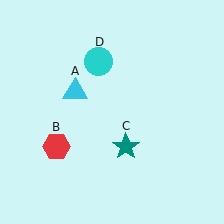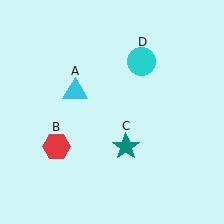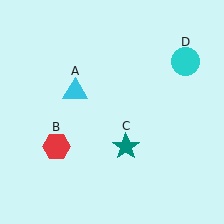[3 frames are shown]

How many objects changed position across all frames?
1 object changed position: cyan circle (object D).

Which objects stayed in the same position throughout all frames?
Cyan triangle (object A) and red hexagon (object B) and teal star (object C) remained stationary.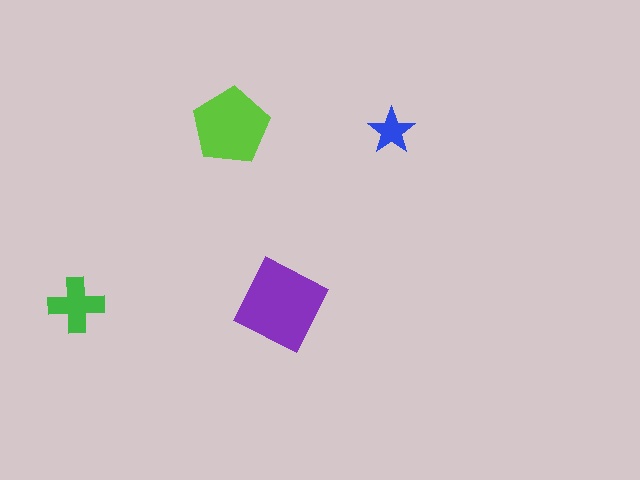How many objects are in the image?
There are 4 objects in the image.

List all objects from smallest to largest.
The blue star, the green cross, the lime pentagon, the purple square.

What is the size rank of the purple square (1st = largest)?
1st.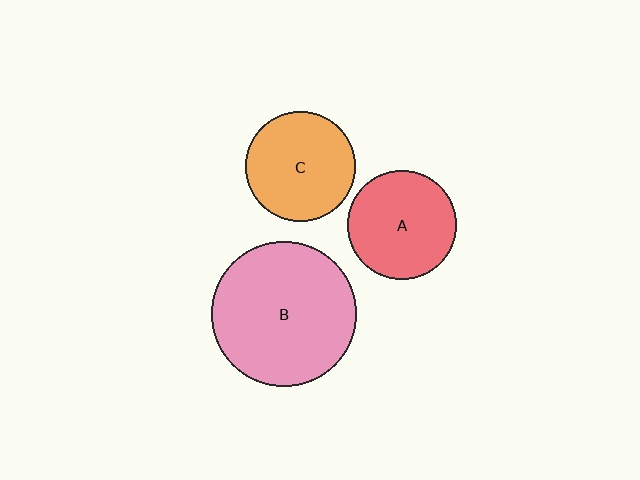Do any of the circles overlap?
No, none of the circles overlap.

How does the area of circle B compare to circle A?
Approximately 1.8 times.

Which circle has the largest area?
Circle B (pink).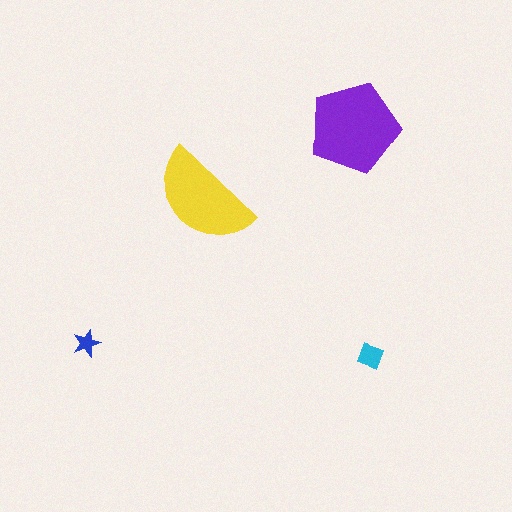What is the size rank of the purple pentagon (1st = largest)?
1st.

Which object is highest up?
The purple pentagon is topmost.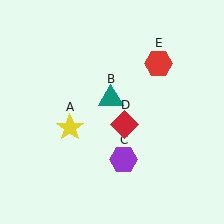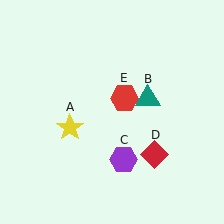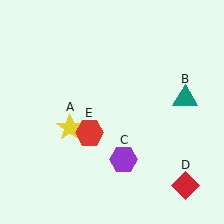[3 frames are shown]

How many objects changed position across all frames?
3 objects changed position: teal triangle (object B), red diamond (object D), red hexagon (object E).